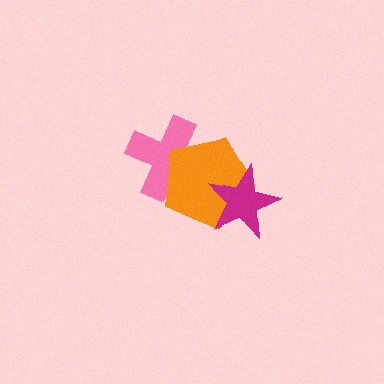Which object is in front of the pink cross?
The orange pentagon is in front of the pink cross.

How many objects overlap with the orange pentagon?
2 objects overlap with the orange pentagon.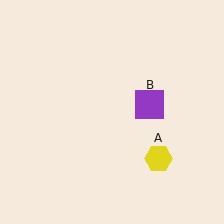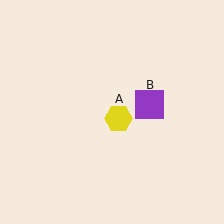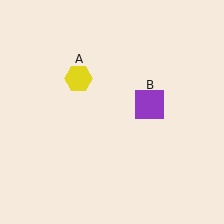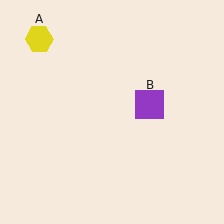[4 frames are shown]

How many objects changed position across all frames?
1 object changed position: yellow hexagon (object A).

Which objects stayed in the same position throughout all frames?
Purple square (object B) remained stationary.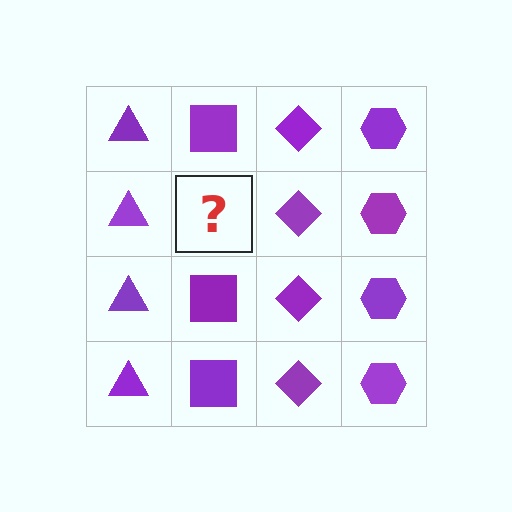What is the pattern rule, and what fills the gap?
The rule is that each column has a consistent shape. The gap should be filled with a purple square.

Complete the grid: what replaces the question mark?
The question mark should be replaced with a purple square.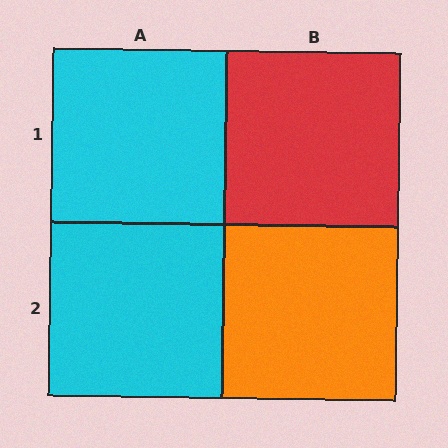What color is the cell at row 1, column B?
Red.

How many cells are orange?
1 cell is orange.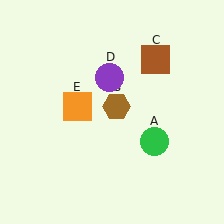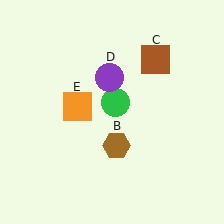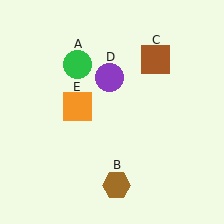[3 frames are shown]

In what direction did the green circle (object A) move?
The green circle (object A) moved up and to the left.